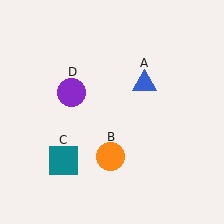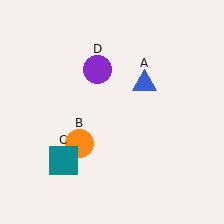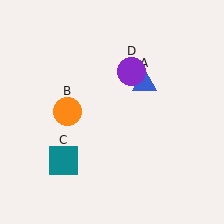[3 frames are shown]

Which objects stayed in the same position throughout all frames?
Blue triangle (object A) and teal square (object C) remained stationary.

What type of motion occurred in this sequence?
The orange circle (object B), purple circle (object D) rotated clockwise around the center of the scene.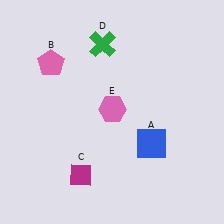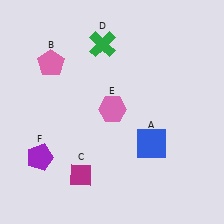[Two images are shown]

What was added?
A purple pentagon (F) was added in Image 2.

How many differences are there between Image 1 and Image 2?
There is 1 difference between the two images.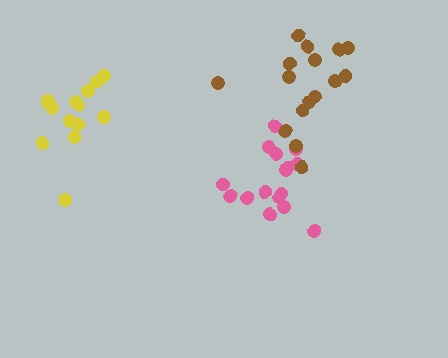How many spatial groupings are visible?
There are 3 spatial groupings.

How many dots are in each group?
Group 1: 16 dots, Group 2: 14 dots, Group 3: 16 dots (46 total).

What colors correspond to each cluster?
The clusters are colored: pink, yellow, brown.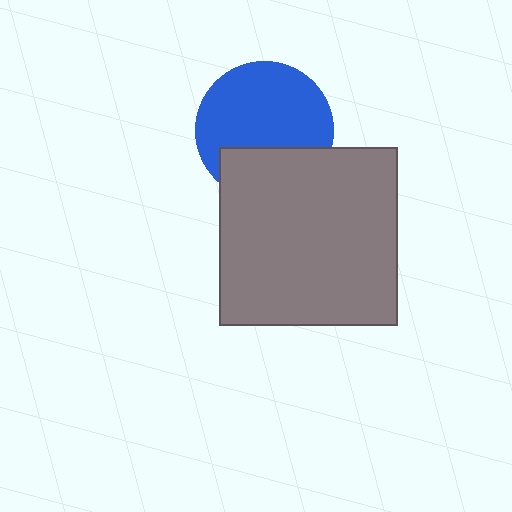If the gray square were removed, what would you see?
You would see the complete blue circle.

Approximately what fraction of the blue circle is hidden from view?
Roughly 31% of the blue circle is hidden behind the gray square.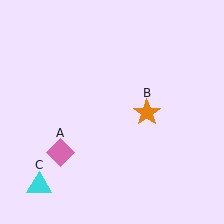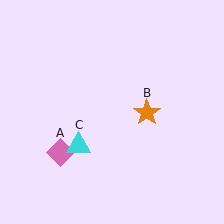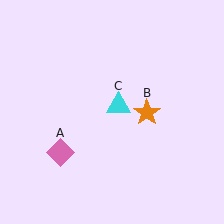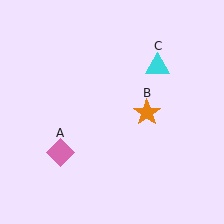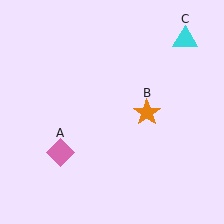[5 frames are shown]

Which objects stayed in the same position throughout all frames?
Pink diamond (object A) and orange star (object B) remained stationary.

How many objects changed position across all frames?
1 object changed position: cyan triangle (object C).